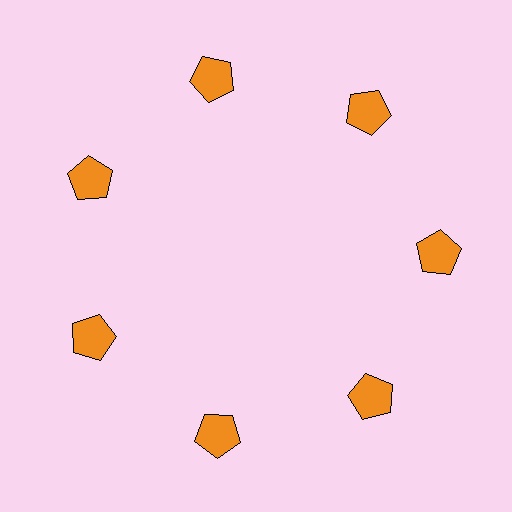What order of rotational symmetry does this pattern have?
This pattern has 7-fold rotational symmetry.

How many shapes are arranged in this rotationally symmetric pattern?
There are 7 shapes, arranged in 7 groups of 1.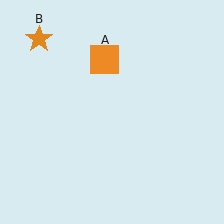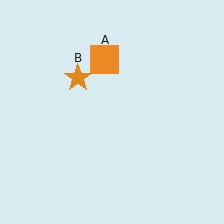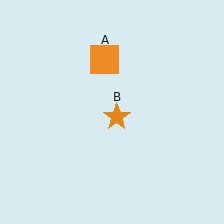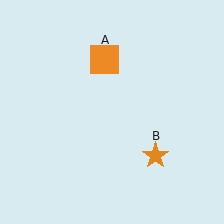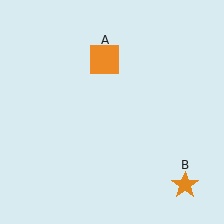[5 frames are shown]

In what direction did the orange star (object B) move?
The orange star (object B) moved down and to the right.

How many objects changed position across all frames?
1 object changed position: orange star (object B).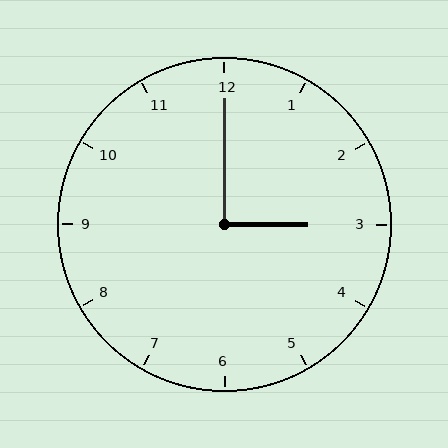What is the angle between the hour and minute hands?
Approximately 90 degrees.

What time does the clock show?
3:00.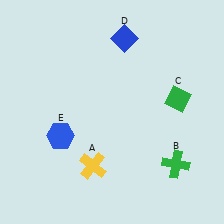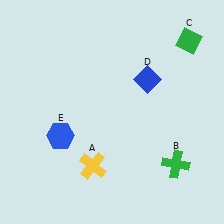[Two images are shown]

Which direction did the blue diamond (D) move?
The blue diamond (D) moved down.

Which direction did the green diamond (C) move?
The green diamond (C) moved up.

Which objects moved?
The objects that moved are: the green diamond (C), the blue diamond (D).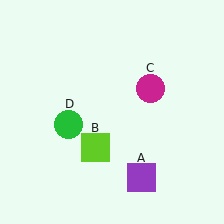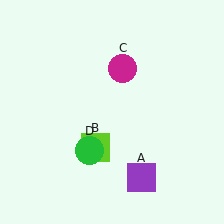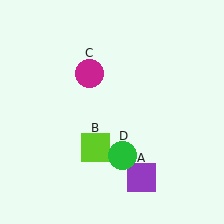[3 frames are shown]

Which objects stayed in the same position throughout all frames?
Purple square (object A) and lime square (object B) remained stationary.